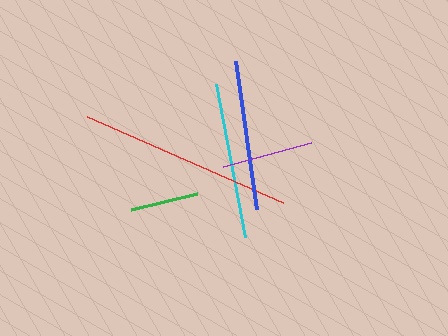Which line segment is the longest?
The red line is the longest at approximately 214 pixels.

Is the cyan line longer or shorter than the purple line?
The cyan line is longer than the purple line.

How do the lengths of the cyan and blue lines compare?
The cyan and blue lines are approximately the same length.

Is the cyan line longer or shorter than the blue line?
The cyan line is longer than the blue line.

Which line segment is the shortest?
The green line is the shortest at approximately 68 pixels.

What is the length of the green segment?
The green segment is approximately 68 pixels long.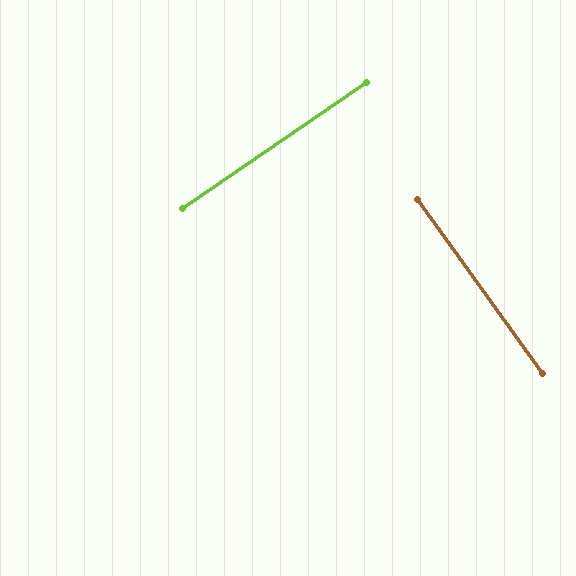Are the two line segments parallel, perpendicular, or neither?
Perpendicular — they meet at approximately 89°.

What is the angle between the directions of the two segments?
Approximately 89 degrees.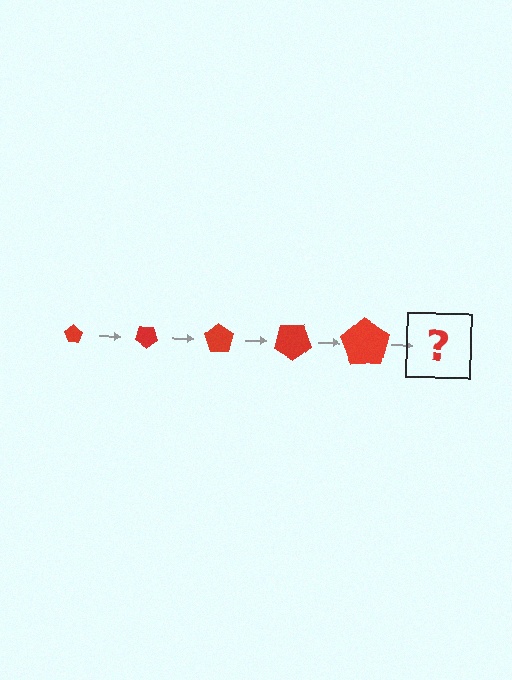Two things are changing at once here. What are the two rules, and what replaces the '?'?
The two rules are that the pentagon grows larger each step and it rotates 35 degrees each step. The '?' should be a pentagon, larger than the previous one and rotated 175 degrees from the start.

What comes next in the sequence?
The next element should be a pentagon, larger than the previous one and rotated 175 degrees from the start.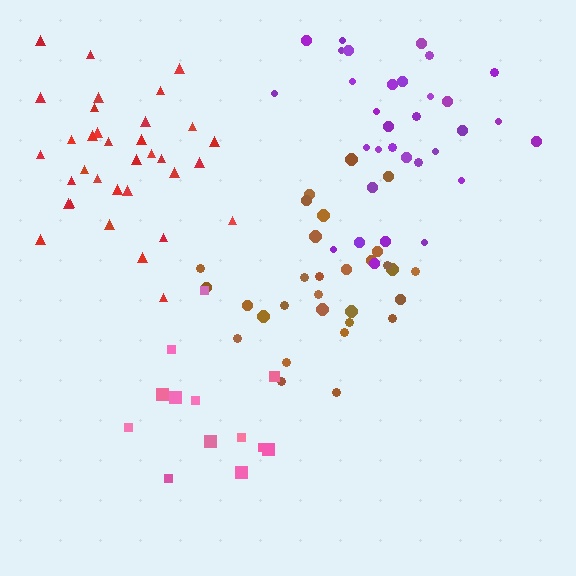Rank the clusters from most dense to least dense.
red, purple, brown, pink.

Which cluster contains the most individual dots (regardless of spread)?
Red (34).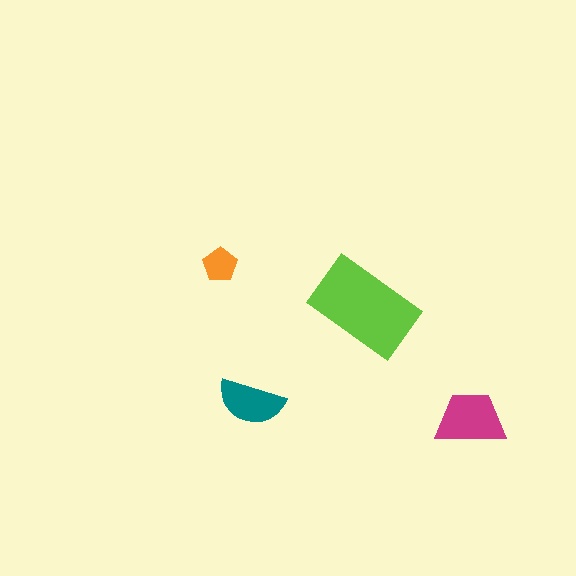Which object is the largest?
The lime rectangle.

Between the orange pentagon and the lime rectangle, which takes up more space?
The lime rectangle.